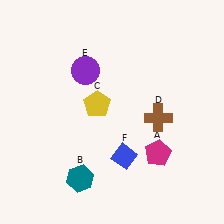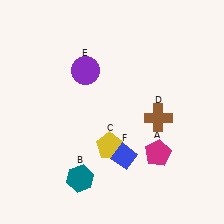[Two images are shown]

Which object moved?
The yellow pentagon (C) moved down.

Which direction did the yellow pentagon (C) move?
The yellow pentagon (C) moved down.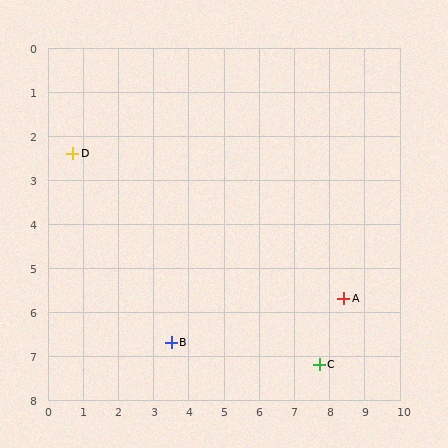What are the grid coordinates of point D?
Point D is at approximately (0.7, 2.4).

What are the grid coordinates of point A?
Point A is at approximately (8.4, 5.7).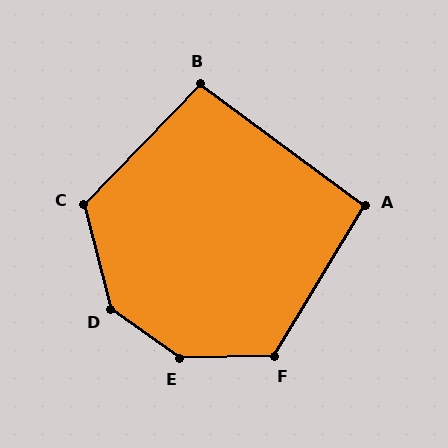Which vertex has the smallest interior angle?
A, at approximately 96 degrees.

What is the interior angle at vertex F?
Approximately 122 degrees (obtuse).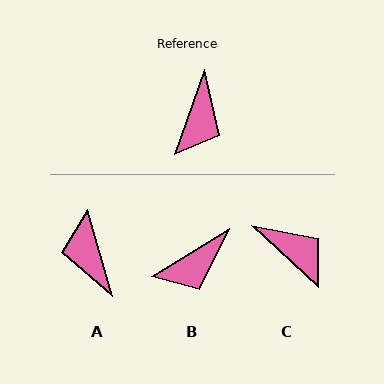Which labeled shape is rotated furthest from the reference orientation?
A, about 144 degrees away.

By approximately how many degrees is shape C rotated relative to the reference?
Approximately 67 degrees counter-clockwise.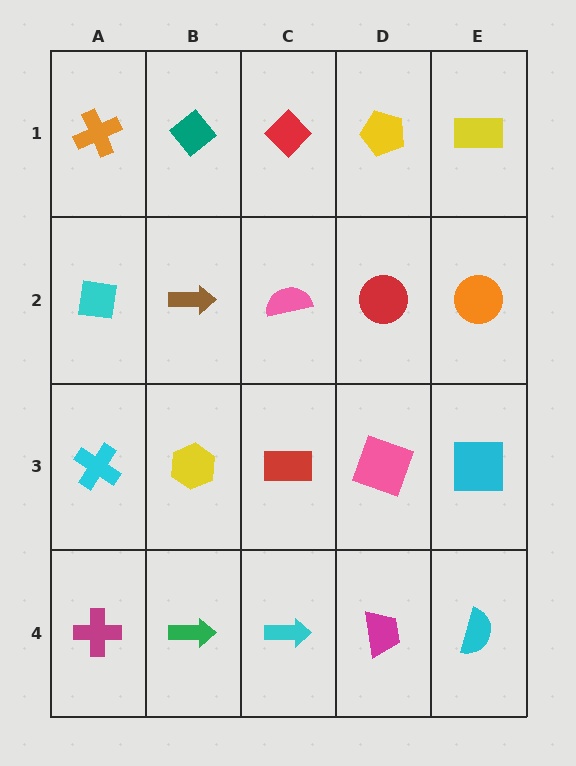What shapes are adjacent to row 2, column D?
A yellow pentagon (row 1, column D), a pink square (row 3, column D), a pink semicircle (row 2, column C), an orange circle (row 2, column E).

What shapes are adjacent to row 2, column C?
A red diamond (row 1, column C), a red rectangle (row 3, column C), a brown arrow (row 2, column B), a red circle (row 2, column D).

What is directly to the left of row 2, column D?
A pink semicircle.